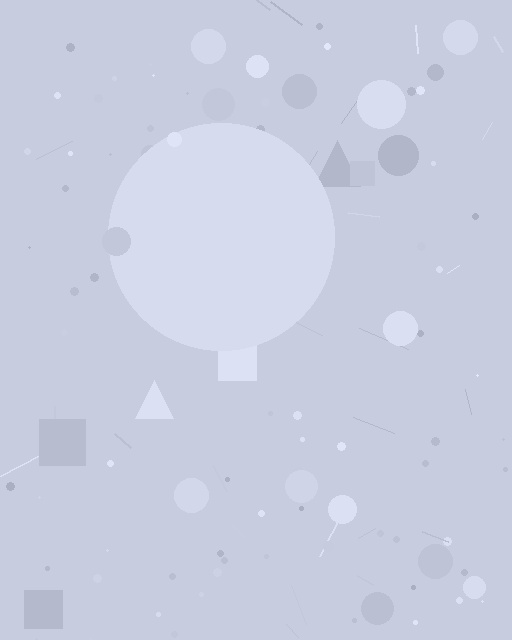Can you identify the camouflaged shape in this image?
The camouflaged shape is a circle.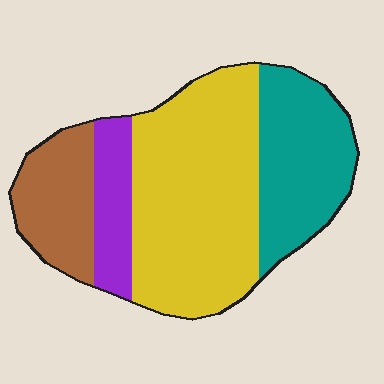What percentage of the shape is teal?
Teal takes up between a sixth and a third of the shape.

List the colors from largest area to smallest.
From largest to smallest: yellow, teal, brown, purple.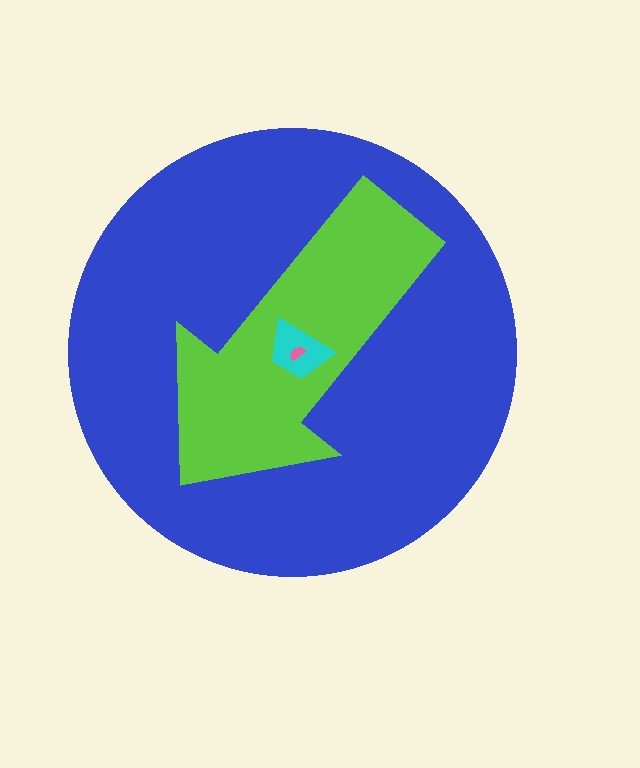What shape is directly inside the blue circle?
The lime arrow.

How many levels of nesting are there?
4.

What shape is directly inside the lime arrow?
The cyan trapezoid.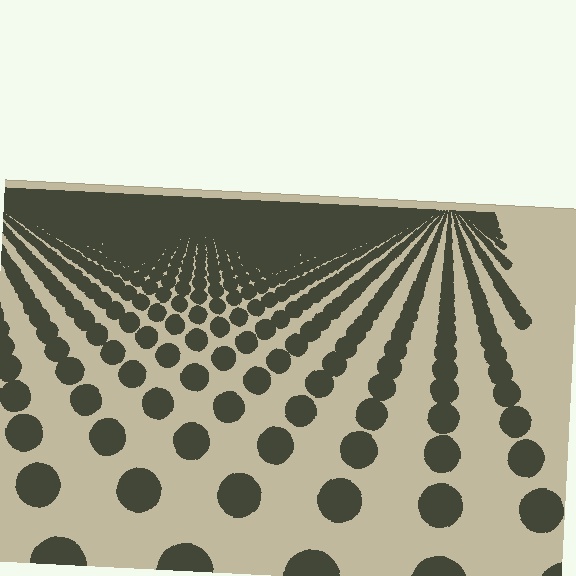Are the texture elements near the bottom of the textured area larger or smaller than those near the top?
Larger. Near the bottom, elements are closer to the viewer and appear at a bigger on-screen size.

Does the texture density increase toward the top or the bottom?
Density increases toward the top.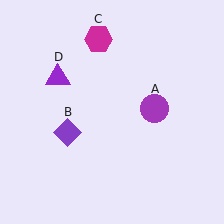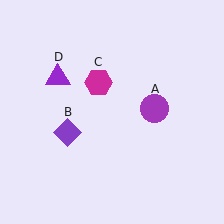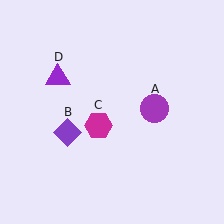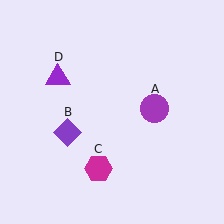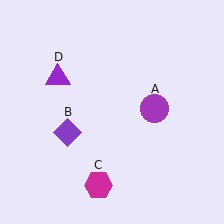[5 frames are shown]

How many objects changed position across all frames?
1 object changed position: magenta hexagon (object C).